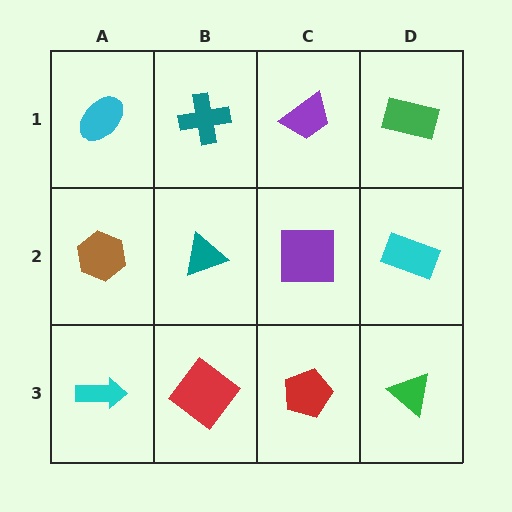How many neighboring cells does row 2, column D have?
3.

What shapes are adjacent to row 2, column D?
A green rectangle (row 1, column D), a green triangle (row 3, column D), a purple square (row 2, column C).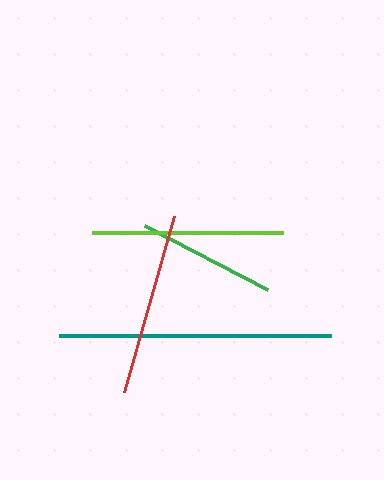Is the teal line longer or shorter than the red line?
The teal line is longer than the red line.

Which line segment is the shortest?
The green line is the shortest at approximately 139 pixels.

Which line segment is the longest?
The teal line is the longest at approximately 273 pixels.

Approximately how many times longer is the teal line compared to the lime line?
The teal line is approximately 1.4 times the length of the lime line.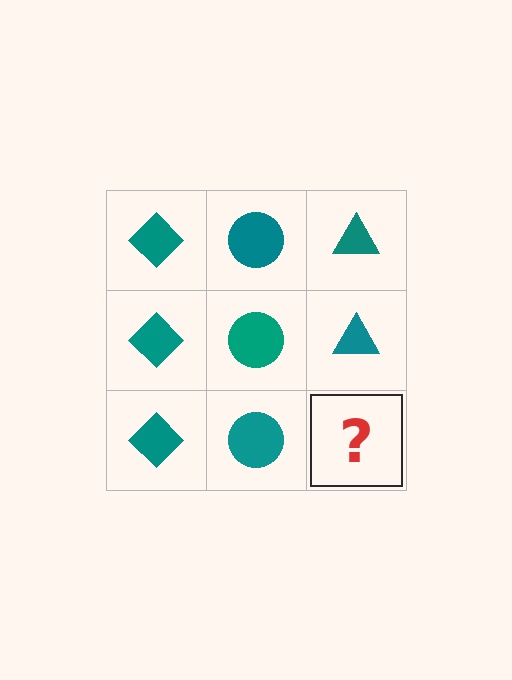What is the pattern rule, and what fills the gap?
The rule is that each column has a consistent shape. The gap should be filled with a teal triangle.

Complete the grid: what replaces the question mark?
The question mark should be replaced with a teal triangle.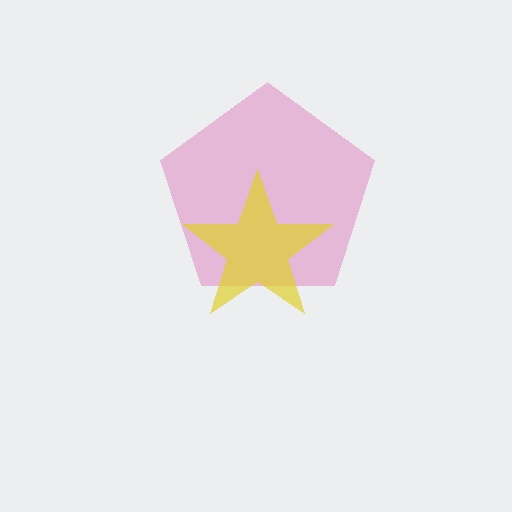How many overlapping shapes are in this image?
There are 2 overlapping shapes in the image.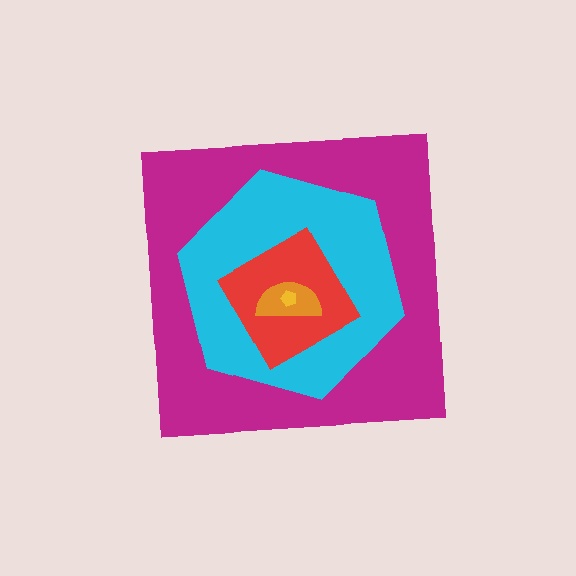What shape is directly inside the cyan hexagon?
The red diamond.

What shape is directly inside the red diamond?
The orange semicircle.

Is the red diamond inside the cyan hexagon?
Yes.